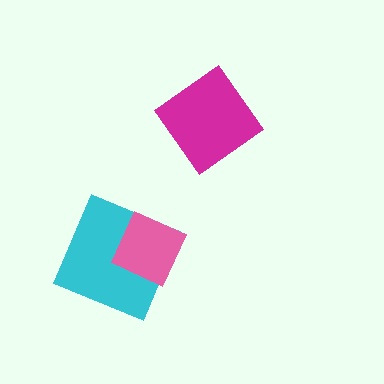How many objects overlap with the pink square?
1 object overlaps with the pink square.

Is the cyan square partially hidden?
Yes, it is partially covered by another shape.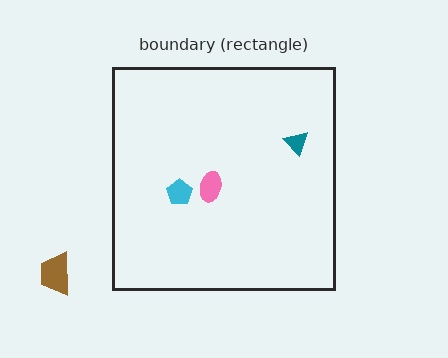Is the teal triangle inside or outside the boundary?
Inside.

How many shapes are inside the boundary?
3 inside, 1 outside.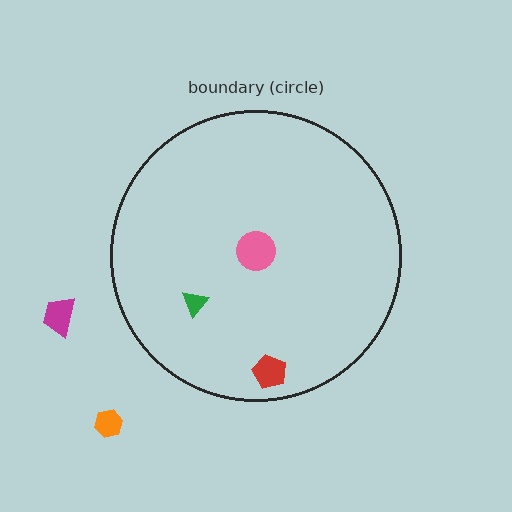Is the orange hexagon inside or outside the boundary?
Outside.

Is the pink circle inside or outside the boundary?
Inside.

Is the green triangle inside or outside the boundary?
Inside.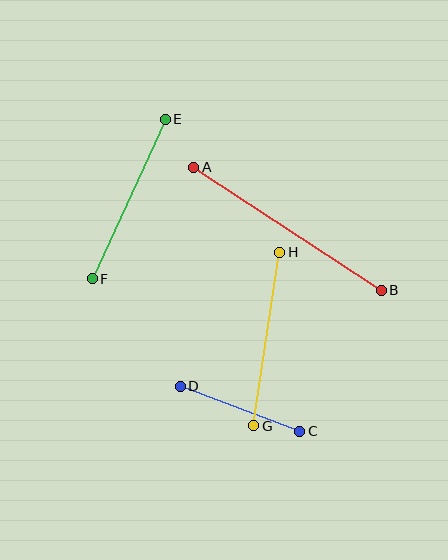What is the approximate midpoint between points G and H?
The midpoint is at approximately (267, 339) pixels.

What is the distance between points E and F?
The distance is approximately 175 pixels.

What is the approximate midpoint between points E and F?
The midpoint is at approximately (129, 199) pixels.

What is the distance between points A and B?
The distance is approximately 224 pixels.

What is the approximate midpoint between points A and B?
The midpoint is at approximately (287, 229) pixels.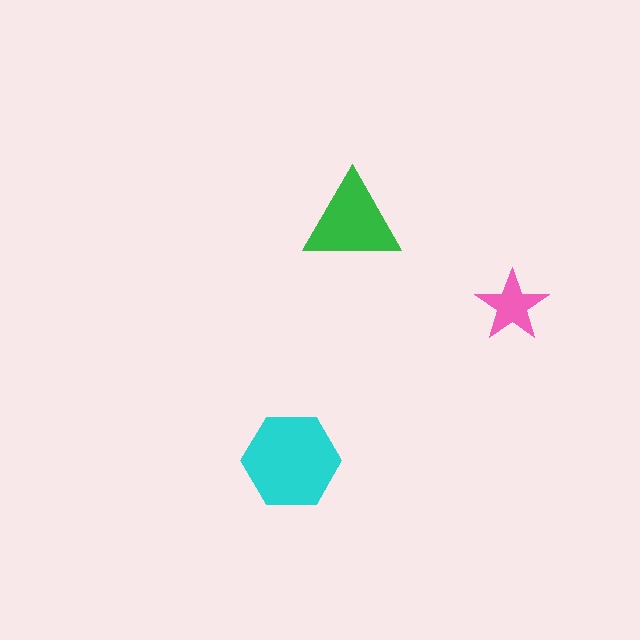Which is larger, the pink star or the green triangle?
The green triangle.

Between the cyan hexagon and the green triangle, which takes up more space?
The cyan hexagon.